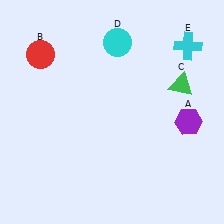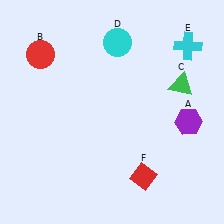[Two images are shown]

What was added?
A red diamond (F) was added in Image 2.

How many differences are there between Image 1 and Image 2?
There is 1 difference between the two images.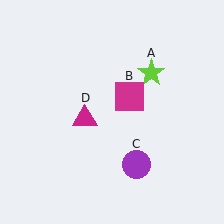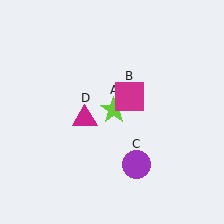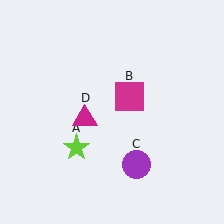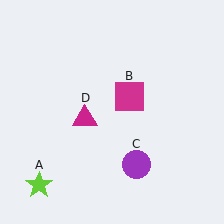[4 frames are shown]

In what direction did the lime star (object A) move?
The lime star (object A) moved down and to the left.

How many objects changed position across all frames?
1 object changed position: lime star (object A).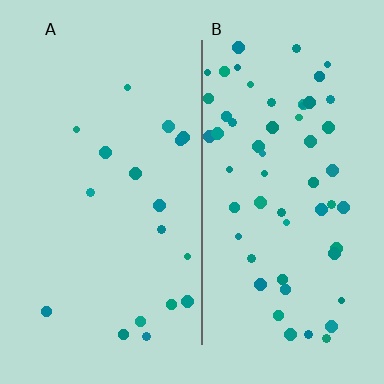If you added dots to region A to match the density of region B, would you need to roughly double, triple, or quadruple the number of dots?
Approximately triple.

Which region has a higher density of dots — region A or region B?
B (the right).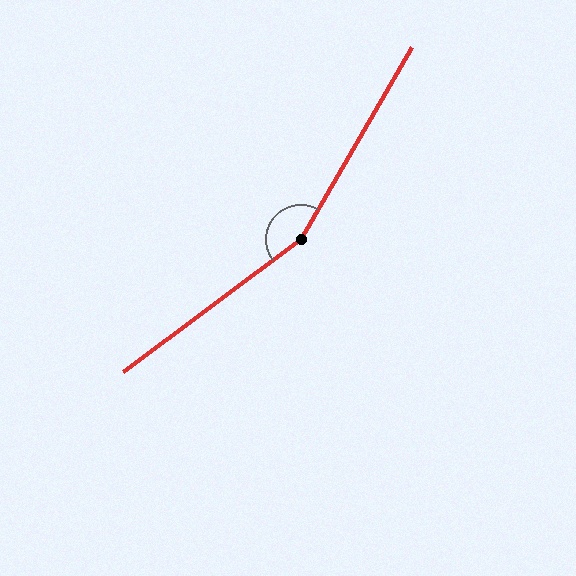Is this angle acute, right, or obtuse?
It is obtuse.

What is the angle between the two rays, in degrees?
Approximately 157 degrees.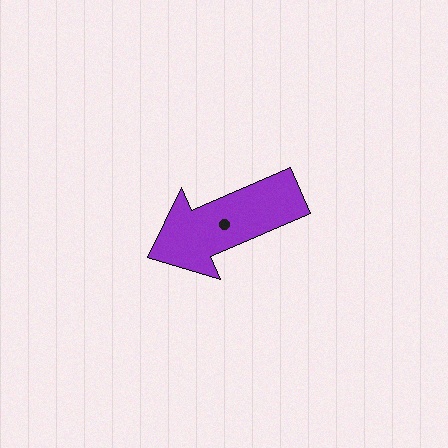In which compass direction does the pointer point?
Southwest.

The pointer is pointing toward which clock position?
Roughly 8 o'clock.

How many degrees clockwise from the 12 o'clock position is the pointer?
Approximately 247 degrees.